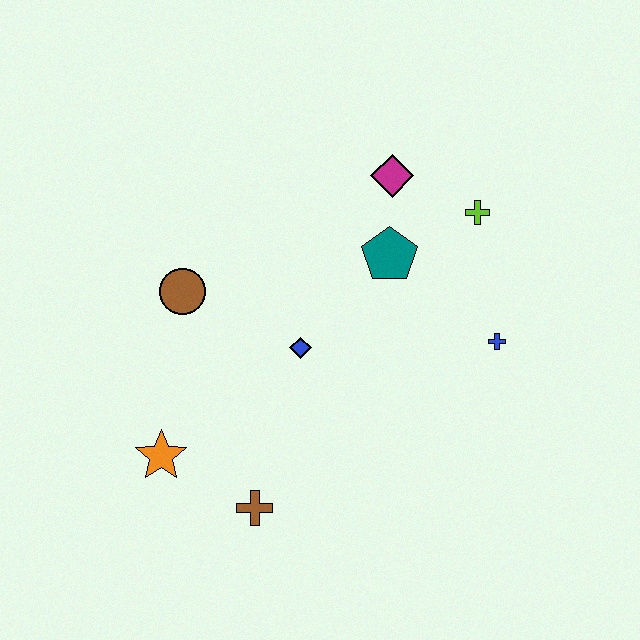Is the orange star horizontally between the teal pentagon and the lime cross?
No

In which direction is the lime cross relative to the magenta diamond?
The lime cross is to the right of the magenta diamond.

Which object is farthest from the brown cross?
The lime cross is farthest from the brown cross.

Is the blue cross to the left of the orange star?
No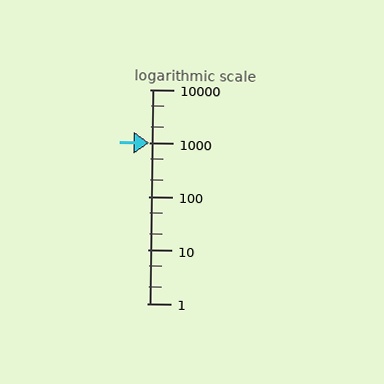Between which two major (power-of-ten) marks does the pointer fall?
The pointer is between 1000 and 10000.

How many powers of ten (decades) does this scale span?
The scale spans 4 decades, from 1 to 10000.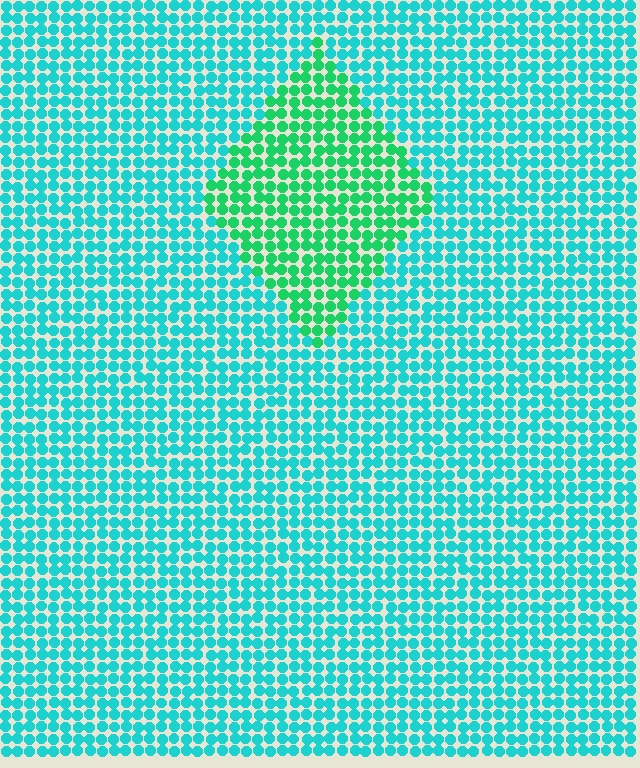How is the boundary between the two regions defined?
The boundary is defined purely by a slight shift in hue (about 35 degrees). Spacing, size, and orientation are identical on both sides.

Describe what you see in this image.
The image is filled with small cyan elements in a uniform arrangement. A diamond-shaped region is visible where the elements are tinted to a slightly different hue, forming a subtle color boundary.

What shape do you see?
I see a diamond.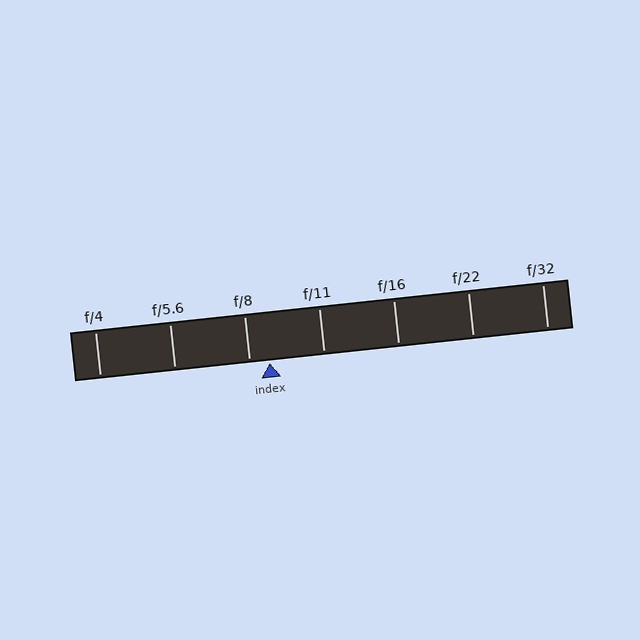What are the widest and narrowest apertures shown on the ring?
The widest aperture shown is f/4 and the narrowest is f/32.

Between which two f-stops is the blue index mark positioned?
The index mark is between f/8 and f/11.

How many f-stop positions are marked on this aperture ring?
There are 7 f-stop positions marked.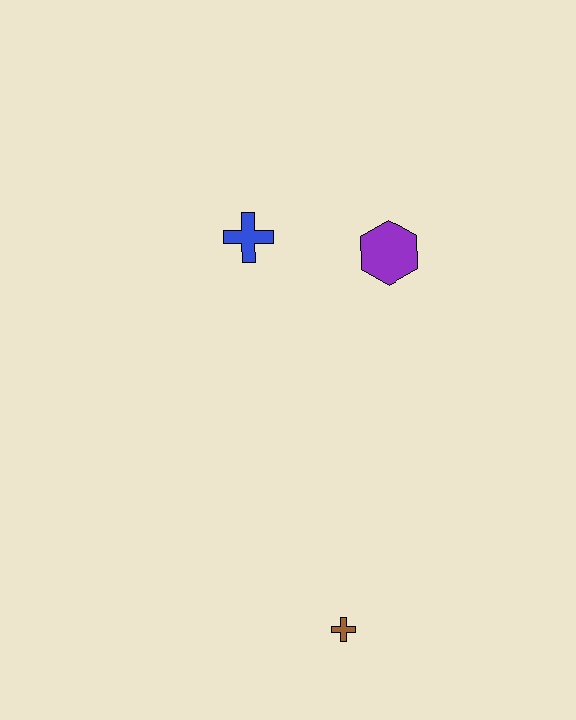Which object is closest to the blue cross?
The purple hexagon is closest to the blue cross.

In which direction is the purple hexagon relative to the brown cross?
The purple hexagon is above the brown cross.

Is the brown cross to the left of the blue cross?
No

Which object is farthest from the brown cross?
The blue cross is farthest from the brown cross.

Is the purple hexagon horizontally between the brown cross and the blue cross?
No